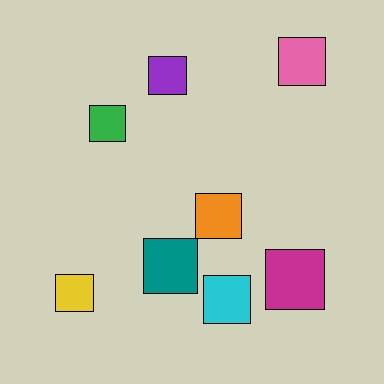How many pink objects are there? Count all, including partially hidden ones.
There is 1 pink object.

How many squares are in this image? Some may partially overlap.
There are 8 squares.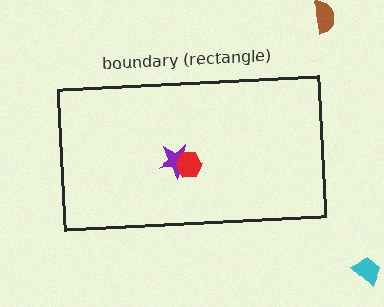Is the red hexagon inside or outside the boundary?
Inside.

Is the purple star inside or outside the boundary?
Inside.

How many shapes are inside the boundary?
2 inside, 2 outside.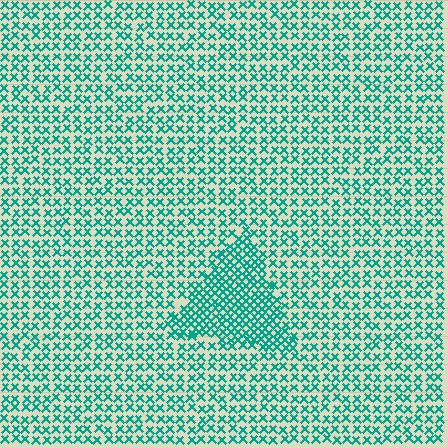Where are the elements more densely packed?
The elements are more densely packed inside the triangle boundary.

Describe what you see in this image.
The image contains small teal elements arranged at two different densities. A triangle-shaped region is visible where the elements are more densely packed than the surrounding area.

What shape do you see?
I see a triangle.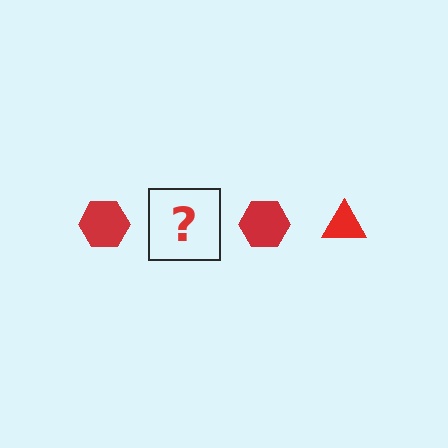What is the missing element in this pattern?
The missing element is a red triangle.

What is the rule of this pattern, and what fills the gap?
The rule is that the pattern cycles through hexagon, triangle shapes in red. The gap should be filled with a red triangle.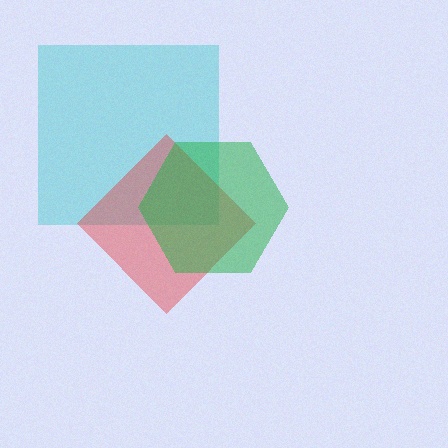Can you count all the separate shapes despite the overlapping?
Yes, there are 3 separate shapes.